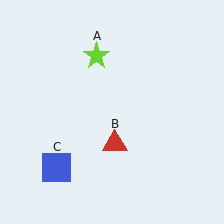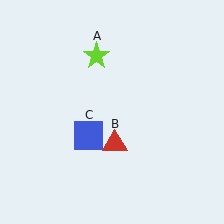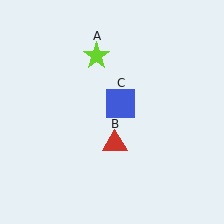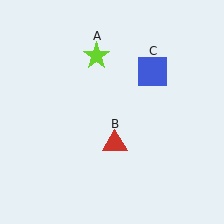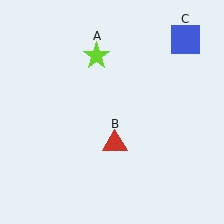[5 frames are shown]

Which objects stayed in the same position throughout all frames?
Lime star (object A) and red triangle (object B) remained stationary.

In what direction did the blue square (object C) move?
The blue square (object C) moved up and to the right.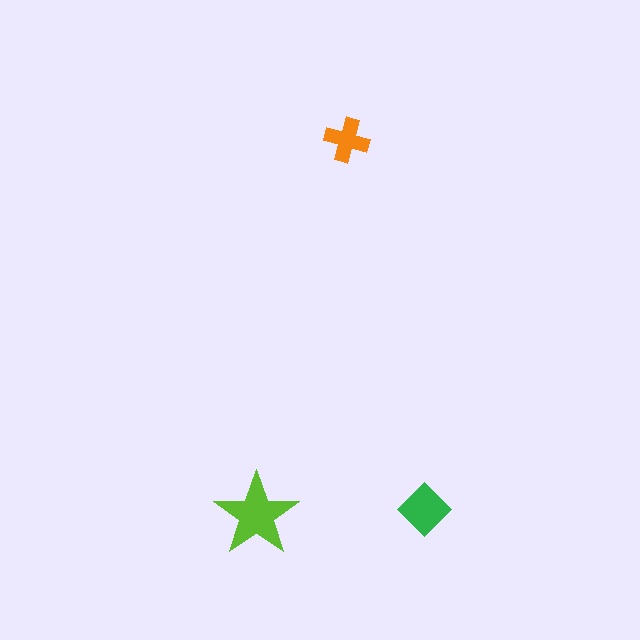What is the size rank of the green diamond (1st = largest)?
2nd.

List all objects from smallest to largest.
The orange cross, the green diamond, the lime star.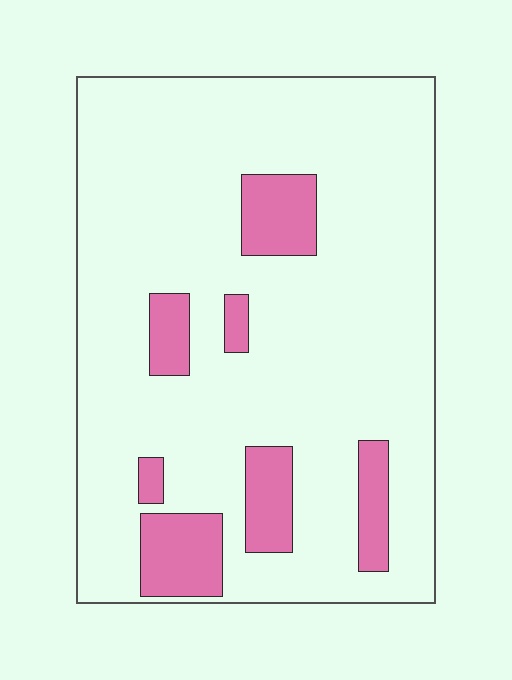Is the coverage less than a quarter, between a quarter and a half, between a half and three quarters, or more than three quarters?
Less than a quarter.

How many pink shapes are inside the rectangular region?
7.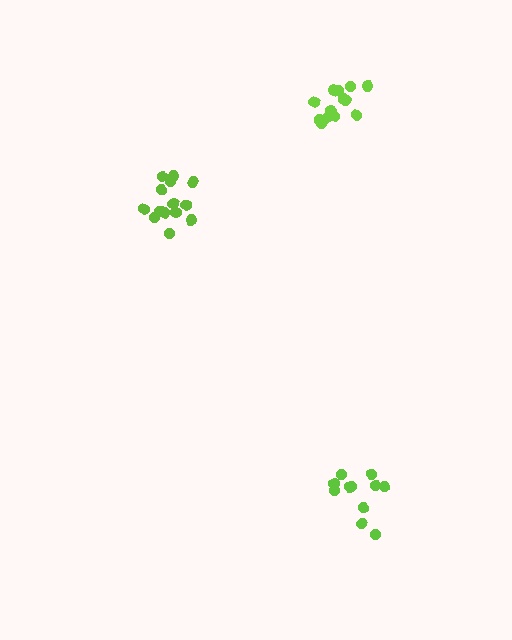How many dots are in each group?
Group 1: 15 dots, Group 2: 11 dots, Group 3: 13 dots (39 total).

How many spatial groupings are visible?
There are 3 spatial groupings.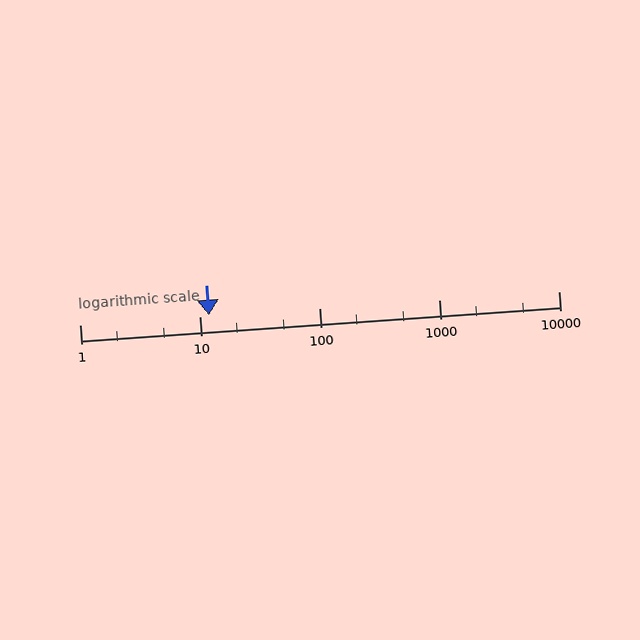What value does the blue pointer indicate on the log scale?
The pointer indicates approximately 12.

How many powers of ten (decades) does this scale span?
The scale spans 4 decades, from 1 to 10000.